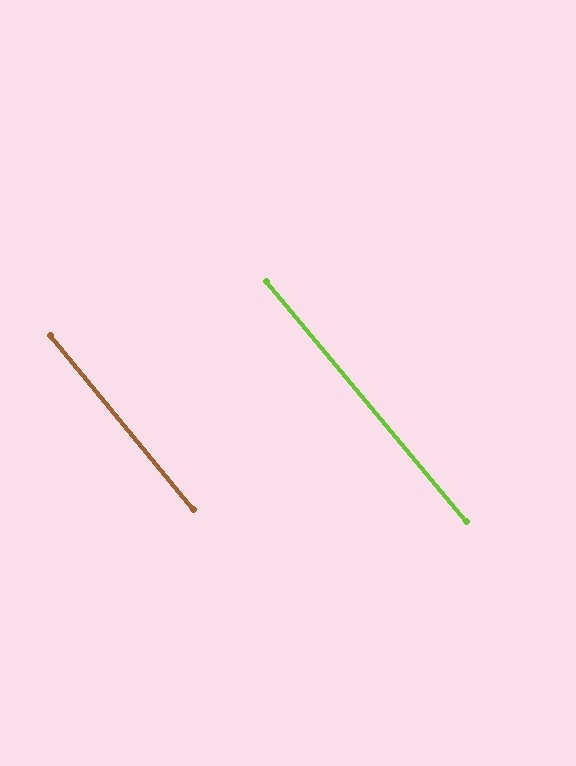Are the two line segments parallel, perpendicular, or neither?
Parallel — their directions differ by only 0.5°.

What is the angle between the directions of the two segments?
Approximately 0 degrees.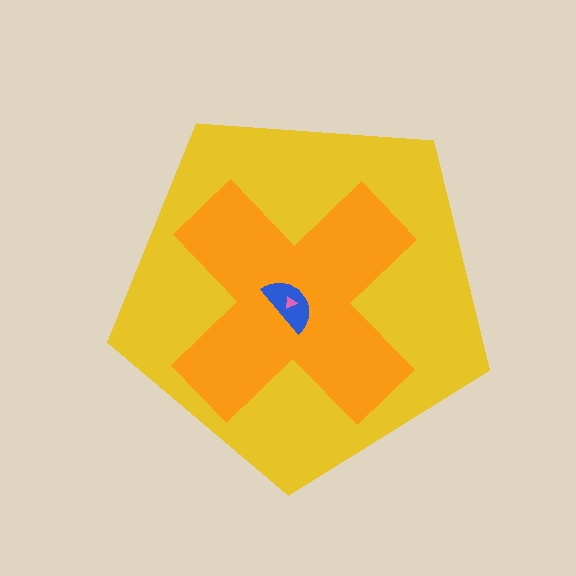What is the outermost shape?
The yellow pentagon.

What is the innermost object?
The pink triangle.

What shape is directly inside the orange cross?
The blue semicircle.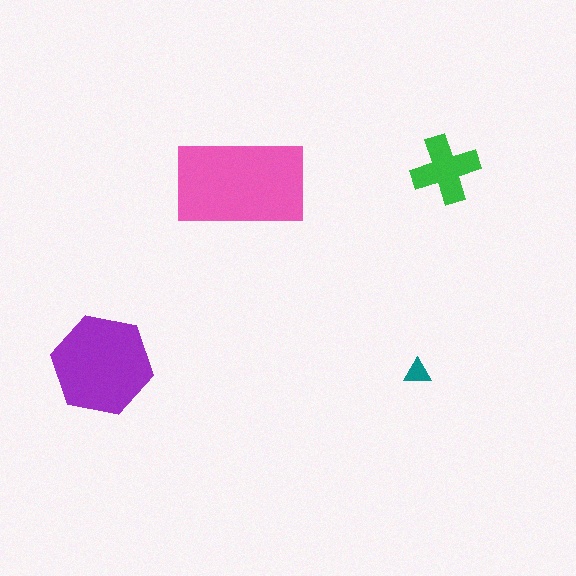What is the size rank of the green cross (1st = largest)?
3rd.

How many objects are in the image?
There are 4 objects in the image.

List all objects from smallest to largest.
The teal triangle, the green cross, the purple hexagon, the pink rectangle.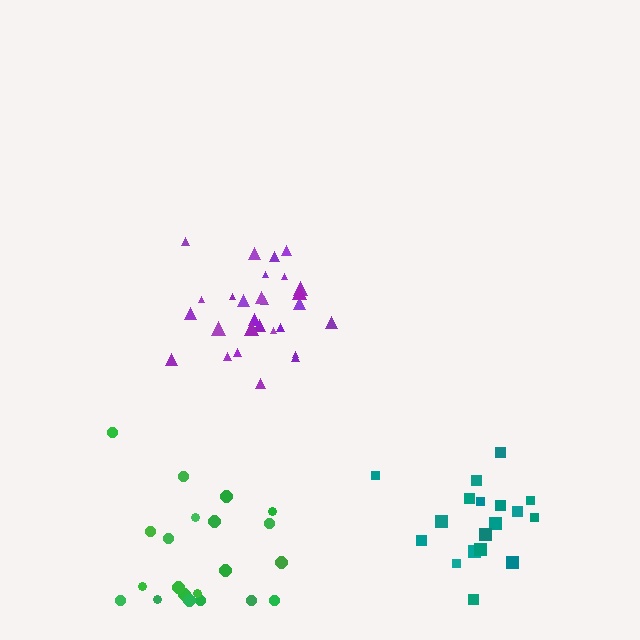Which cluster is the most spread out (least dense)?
Green.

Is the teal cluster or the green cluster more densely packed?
Teal.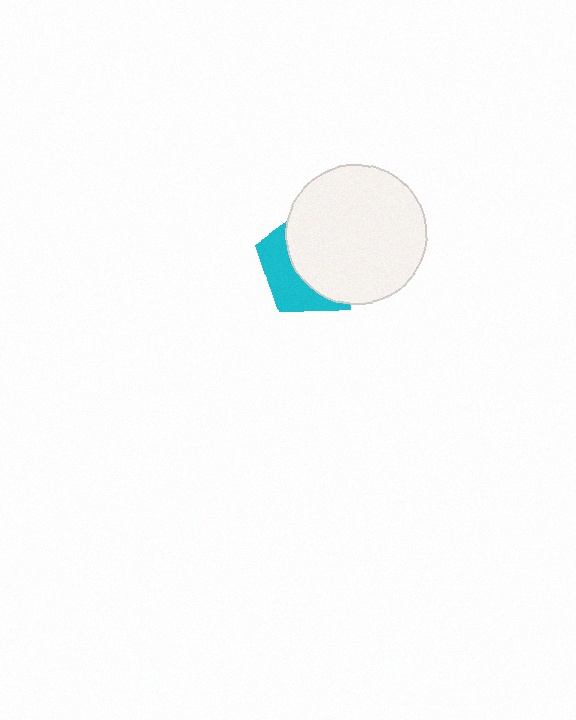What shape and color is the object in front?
The object in front is a white circle.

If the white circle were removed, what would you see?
You would see the complete cyan pentagon.